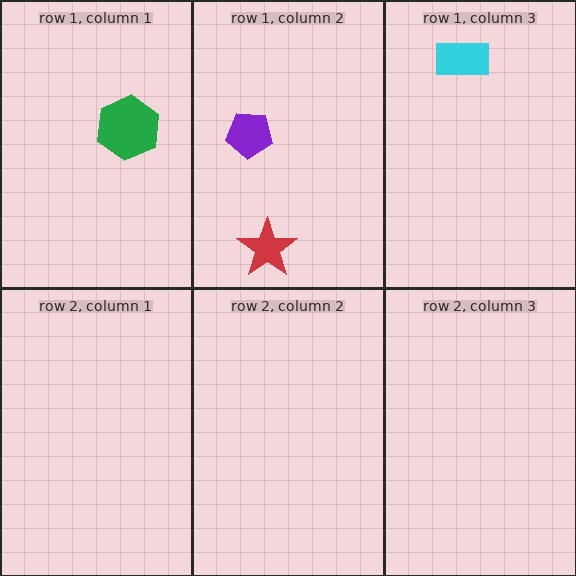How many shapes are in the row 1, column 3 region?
1.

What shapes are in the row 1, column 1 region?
The green hexagon.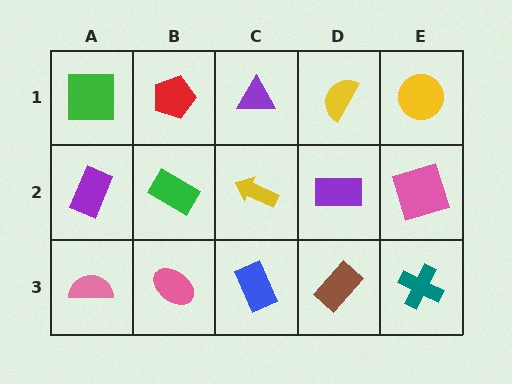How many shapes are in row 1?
5 shapes.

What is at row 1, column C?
A purple triangle.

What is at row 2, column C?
A yellow arrow.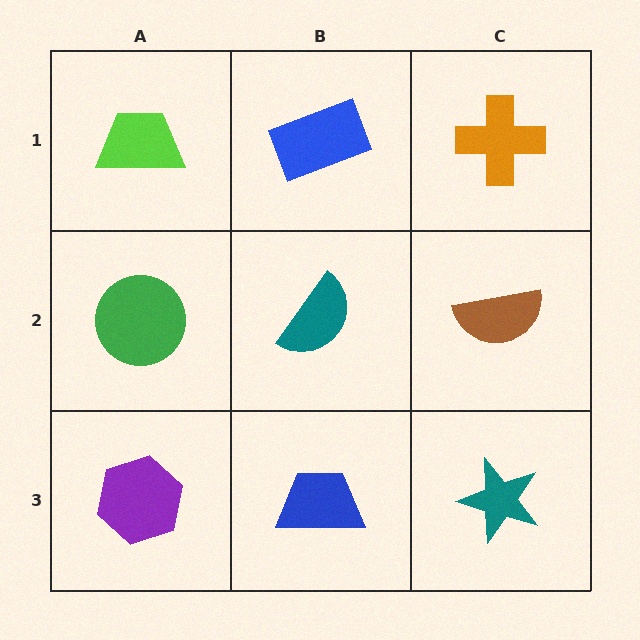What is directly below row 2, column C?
A teal star.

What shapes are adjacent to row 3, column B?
A teal semicircle (row 2, column B), a purple hexagon (row 3, column A), a teal star (row 3, column C).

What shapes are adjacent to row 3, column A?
A green circle (row 2, column A), a blue trapezoid (row 3, column B).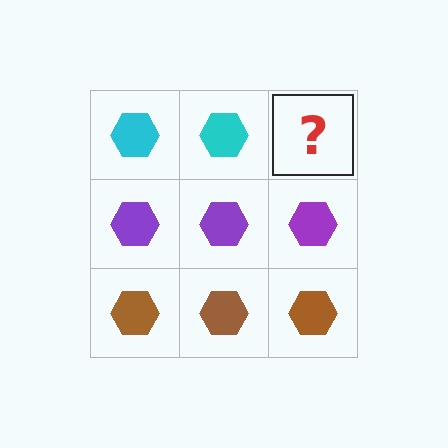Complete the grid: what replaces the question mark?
The question mark should be replaced with a cyan hexagon.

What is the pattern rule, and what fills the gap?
The rule is that each row has a consistent color. The gap should be filled with a cyan hexagon.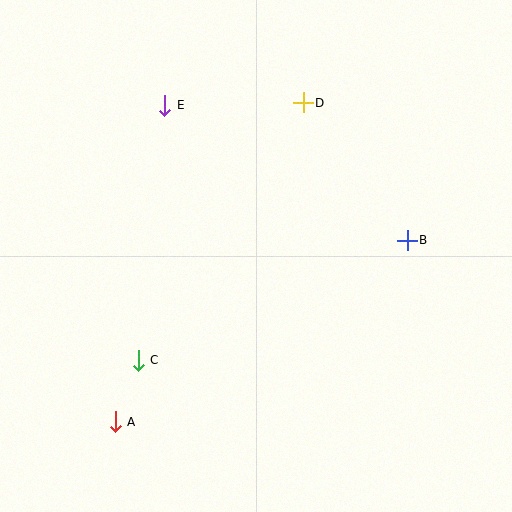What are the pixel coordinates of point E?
Point E is at (165, 105).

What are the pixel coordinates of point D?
Point D is at (303, 103).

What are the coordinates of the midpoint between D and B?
The midpoint between D and B is at (355, 171).